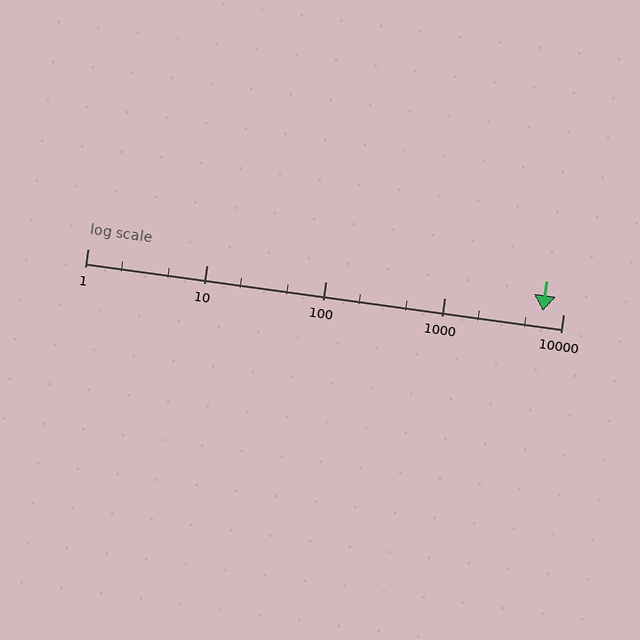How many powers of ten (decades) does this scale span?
The scale spans 4 decades, from 1 to 10000.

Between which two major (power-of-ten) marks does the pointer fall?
The pointer is between 1000 and 10000.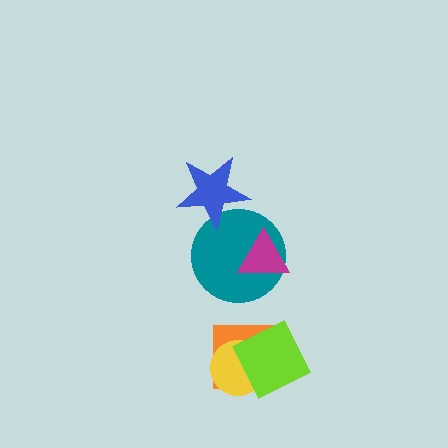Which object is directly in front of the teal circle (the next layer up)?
The magenta triangle is directly in front of the teal circle.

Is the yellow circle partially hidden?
Yes, it is partially covered by another shape.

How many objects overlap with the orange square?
2 objects overlap with the orange square.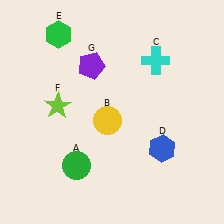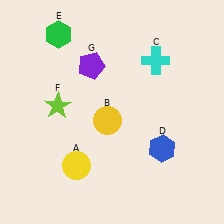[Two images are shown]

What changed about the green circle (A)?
In Image 1, A is green. In Image 2, it changed to yellow.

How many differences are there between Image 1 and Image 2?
There is 1 difference between the two images.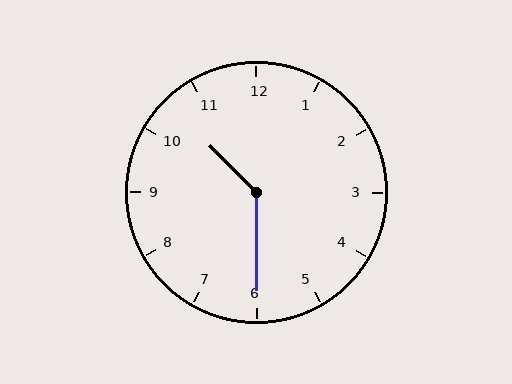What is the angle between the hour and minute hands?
Approximately 135 degrees.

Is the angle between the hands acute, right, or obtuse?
It is obtuse.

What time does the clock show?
10:30.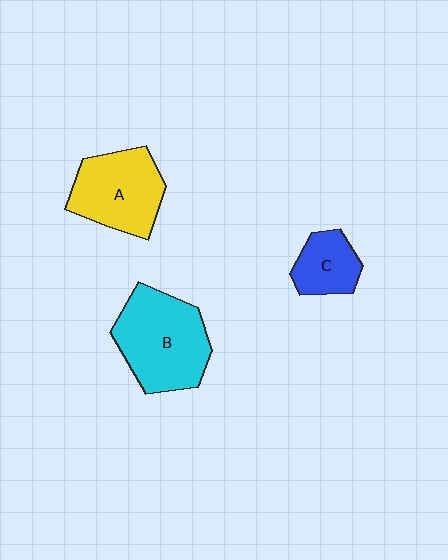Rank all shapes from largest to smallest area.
From largest to smallest: B (cyan), A (yellow), C (blue).